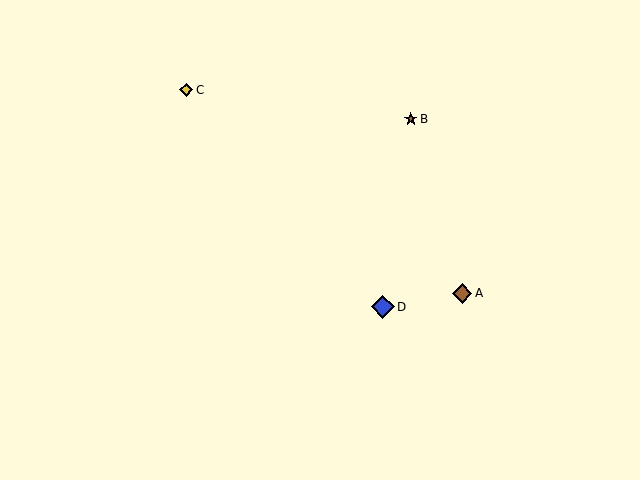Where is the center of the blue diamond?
The center of the blue diamond is at (383, 307).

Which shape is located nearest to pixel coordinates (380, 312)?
The blue diamond (labeled D) at (383, 307) is nearest to that location.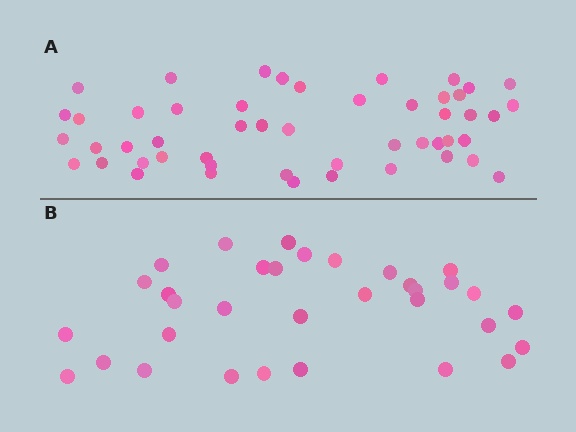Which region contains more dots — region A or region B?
Region A (the top region) has more dots.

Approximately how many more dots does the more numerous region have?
Region A has approximately 15 more dots than region B.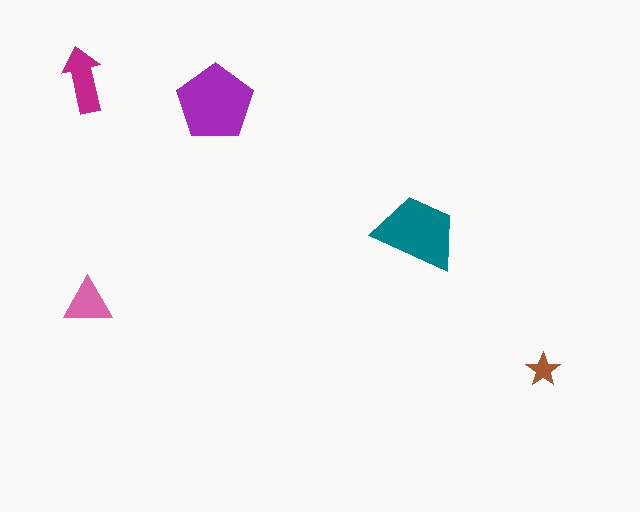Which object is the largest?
The purple pentagon.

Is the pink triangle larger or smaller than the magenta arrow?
Smaller.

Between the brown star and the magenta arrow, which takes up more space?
The magenta arrow.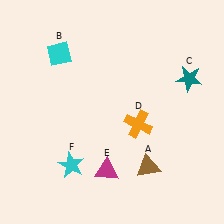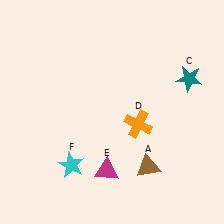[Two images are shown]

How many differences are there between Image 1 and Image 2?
There is 1 difference between the two images.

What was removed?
The cyan diamond (B) was removed in Image 2.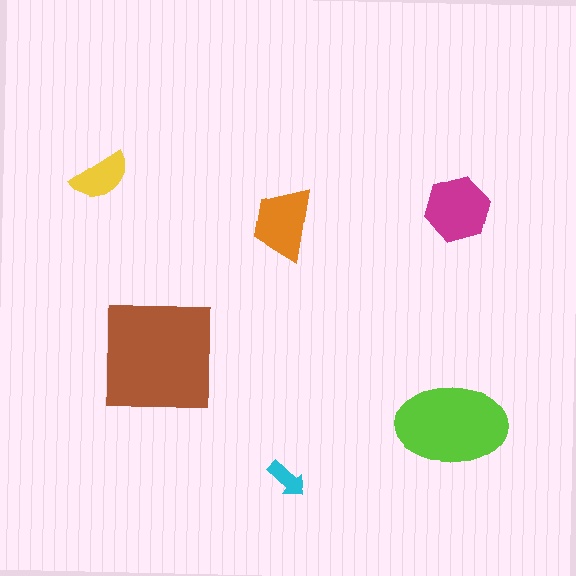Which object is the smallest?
The cyan arrow.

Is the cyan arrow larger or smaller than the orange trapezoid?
Smaller.